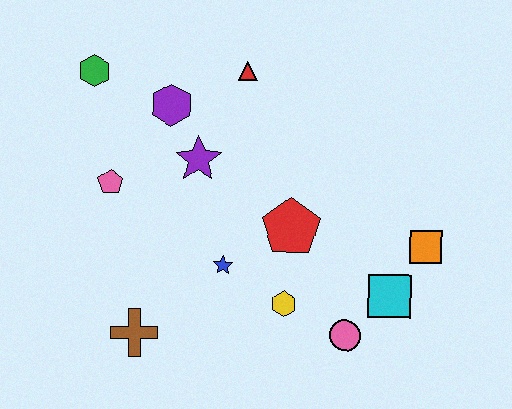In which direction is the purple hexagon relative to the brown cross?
The purple hexagon is above the brown cross.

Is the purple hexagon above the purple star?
Yes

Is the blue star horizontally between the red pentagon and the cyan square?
No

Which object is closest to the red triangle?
The purple hexagon is closest to the red triangle.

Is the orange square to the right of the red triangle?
Yes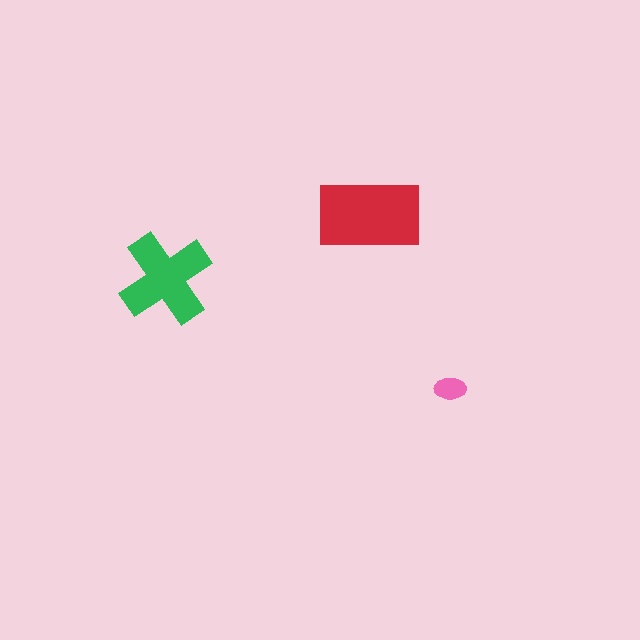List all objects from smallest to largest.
The pink ellipse, the green cross, the red rectangle.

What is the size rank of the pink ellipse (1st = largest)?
3rd.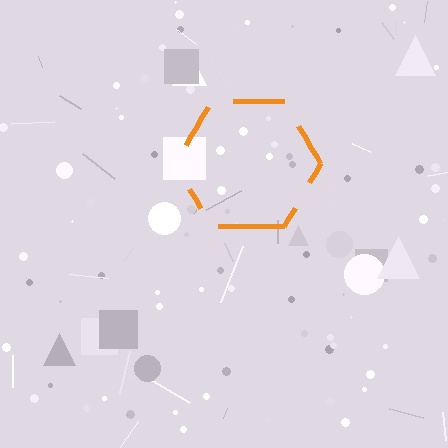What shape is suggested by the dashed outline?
The dashed outline suggests a hexagon.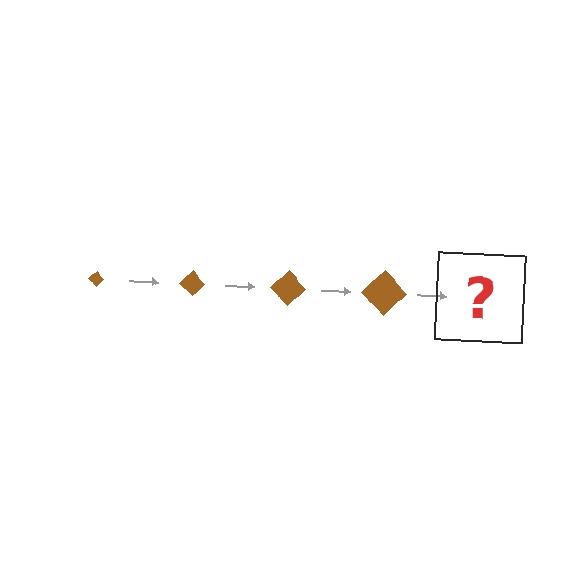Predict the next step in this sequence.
The next step is a brown diamond, larger than the previous one.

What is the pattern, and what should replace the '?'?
The pattern is that the diamond gets progressively larger each step. The '?' should be a brown diamond, larger than the previous one.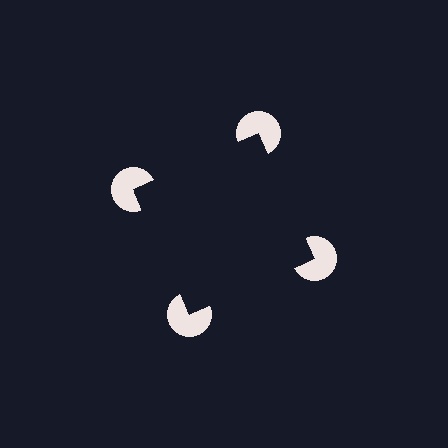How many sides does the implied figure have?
4 sides.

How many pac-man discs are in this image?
There are 4 — one at each vertex of the illusory square.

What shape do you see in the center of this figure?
An illusory square — its edges are inferred from the aligned wedge cuts in the pac-man discs, not physically drawn.